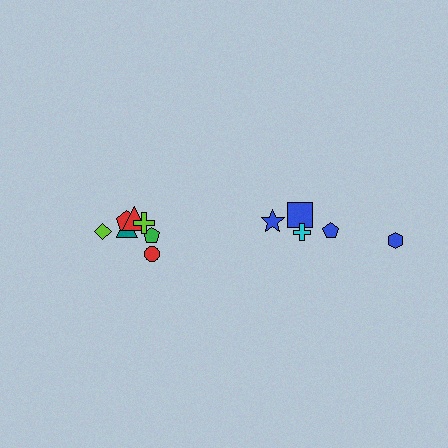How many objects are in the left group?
There are 7 objects.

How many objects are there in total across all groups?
There are 12 objects.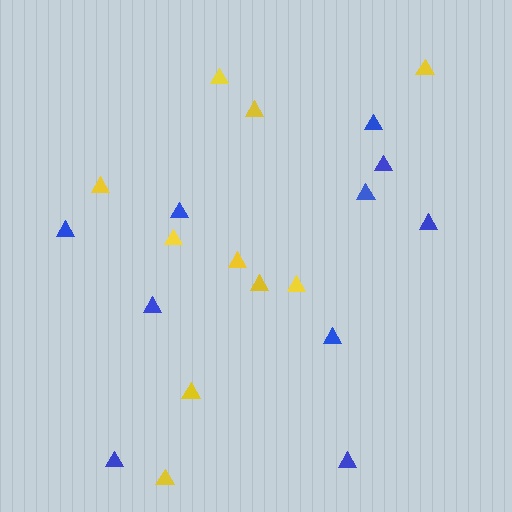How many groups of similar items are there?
There are 2 groups: one group of blue triangles (10) and one group of yellow triangles (10).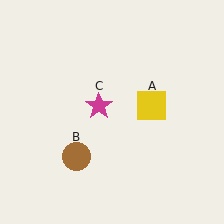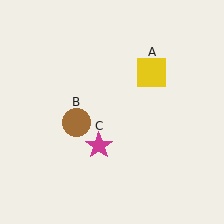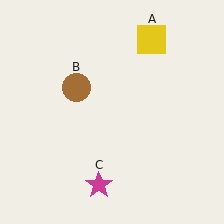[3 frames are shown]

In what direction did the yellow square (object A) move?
The yellow square (object A) moved up.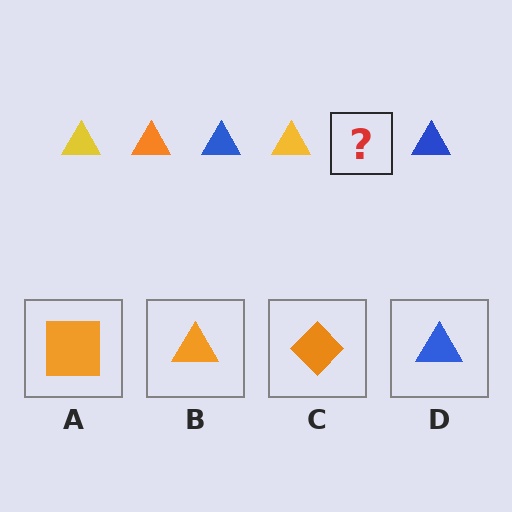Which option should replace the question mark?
Option B.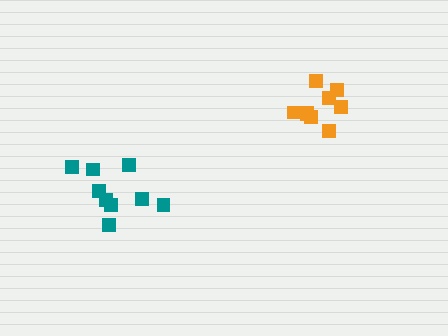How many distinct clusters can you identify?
There are 2 distinct clusters.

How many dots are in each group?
Group 1: 9 dots, Group 2: 9 dots (18 total).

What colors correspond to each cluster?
The clusters are colored: orange, teal.